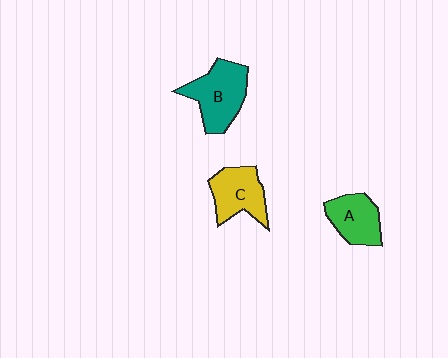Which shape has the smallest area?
Shape A (green).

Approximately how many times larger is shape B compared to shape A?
Approximately 1.4 times.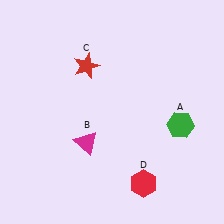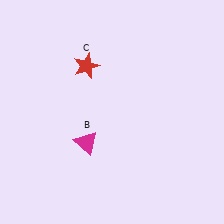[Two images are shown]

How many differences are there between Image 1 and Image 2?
There are 2 differences between the two images.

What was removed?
The red hexagon (D), the green hexagon (A) were removed in Image 2.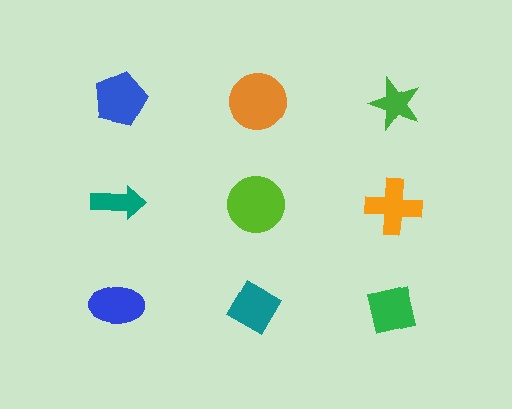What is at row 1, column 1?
A blue pentagon.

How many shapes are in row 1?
3 shapes.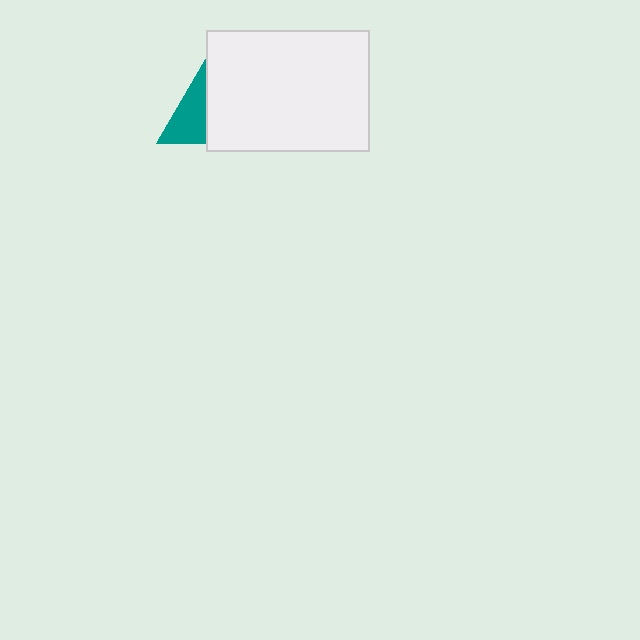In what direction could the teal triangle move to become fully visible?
The teal triangle could move left. That would shift it out from behind the white rectangle entirely.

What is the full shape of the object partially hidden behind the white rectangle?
The partially hidden object is a teal triangle.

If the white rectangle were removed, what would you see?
You would see the complete teal triangle.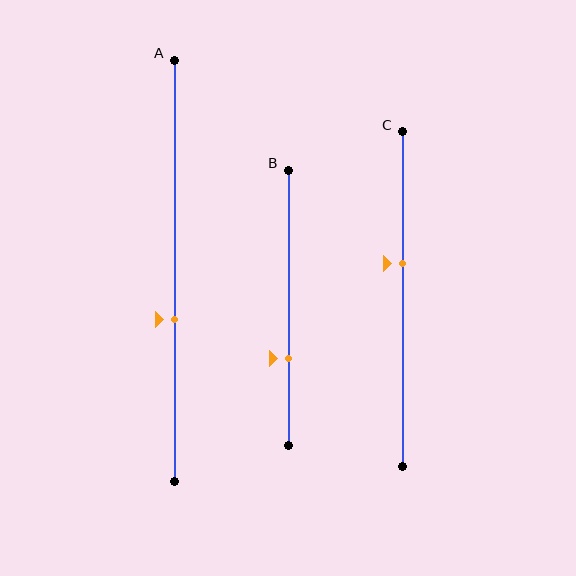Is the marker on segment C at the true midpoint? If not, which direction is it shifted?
No, the marker on segment C is shifted upward by about 11% of the segment length.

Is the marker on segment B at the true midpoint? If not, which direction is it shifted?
No, the marker on segment B is shifted downward by about 18% of the segment length.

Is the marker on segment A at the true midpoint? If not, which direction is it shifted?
No, the marker on segment A is shifted downward by about 12% of the segment length.